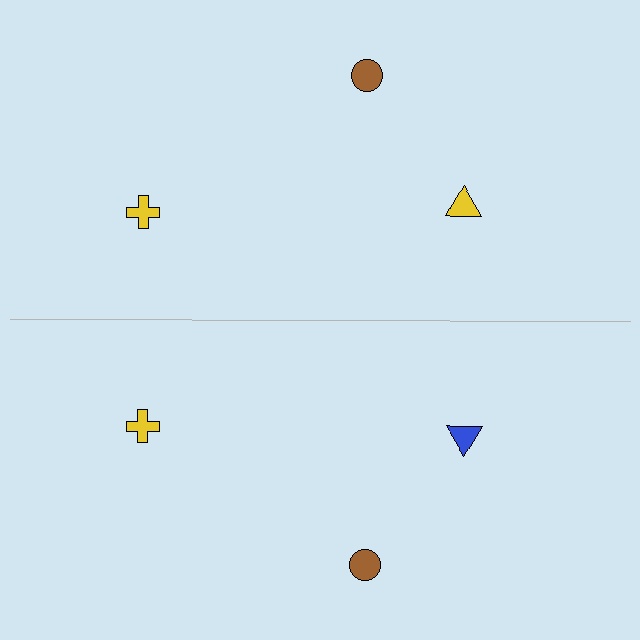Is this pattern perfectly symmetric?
No, the pattern is not perfectly symmetric. The blue triangle on the bottom side breaks the symmetry — its mirror counterpart is yellow.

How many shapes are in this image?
There are 6 shapes in this image.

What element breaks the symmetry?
The blue triangle on the bottom side breaks the symmetry — its mirror counterpart is yellow.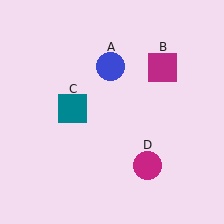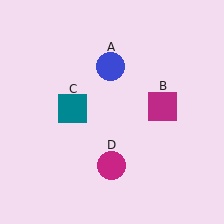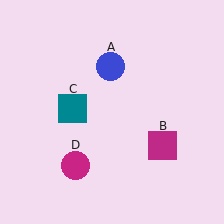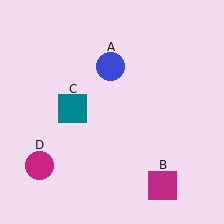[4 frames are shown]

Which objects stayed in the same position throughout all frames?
Blue circle (object A) and teal square (object C) remained stationary.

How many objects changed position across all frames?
2 objects changed position: magenta square (object B), magenta circle (object D).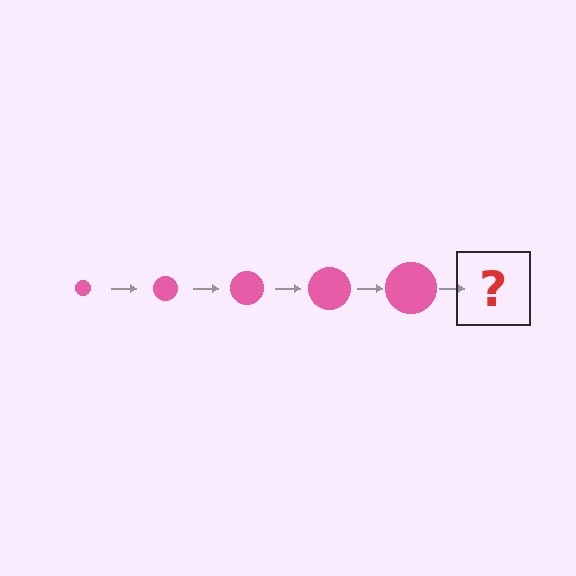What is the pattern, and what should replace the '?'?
The pattern is that the circle gets progressively larger each step. The '?' should be a pink circle, larger than the previous one.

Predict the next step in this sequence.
The next step is a pink circle, larger than the previous one.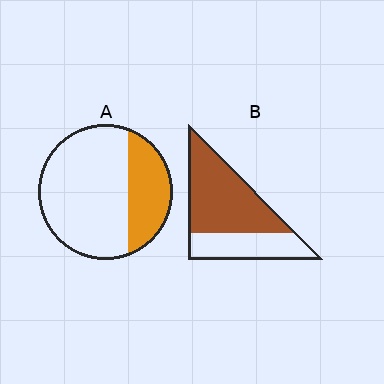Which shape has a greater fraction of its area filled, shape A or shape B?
Shape B.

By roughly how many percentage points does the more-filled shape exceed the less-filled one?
By roughly 35 percentage points (B over A).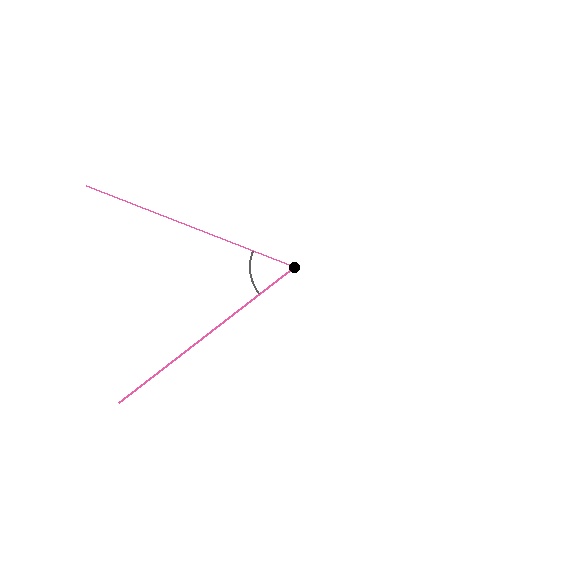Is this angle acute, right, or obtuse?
It is acute.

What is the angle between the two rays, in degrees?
Approximately 59 degrees.